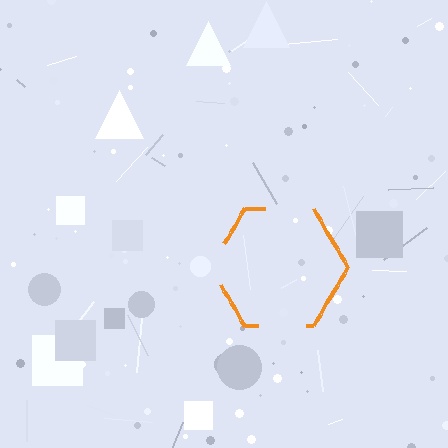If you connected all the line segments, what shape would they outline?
They would outline a hexagon.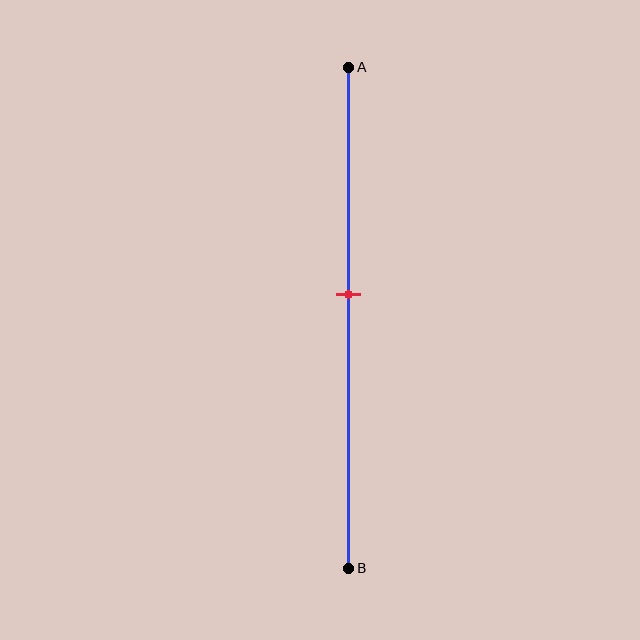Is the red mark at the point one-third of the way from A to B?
No, the mark is at about 45% from A, not at the 33% one-third point.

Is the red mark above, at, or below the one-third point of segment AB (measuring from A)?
The red mark is below the one-third point of segment AB.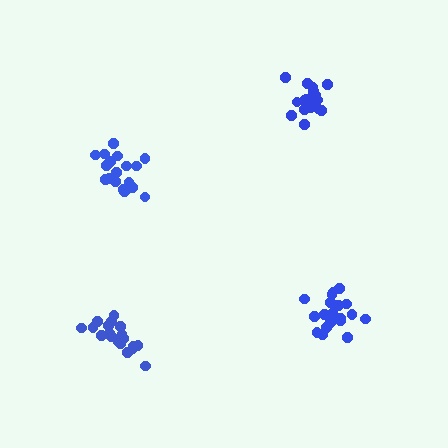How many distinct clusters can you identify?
There are 4 distinct clusters.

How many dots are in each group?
Group 1: 19 dots, Group 2: 19 dots, Group 3: 17 dots, Group 4: 20 dots (75 total).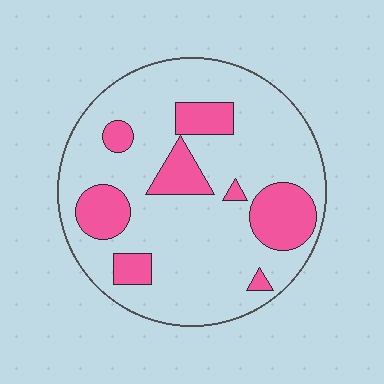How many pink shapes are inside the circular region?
8.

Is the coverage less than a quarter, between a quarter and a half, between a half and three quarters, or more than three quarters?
Less than a quarter.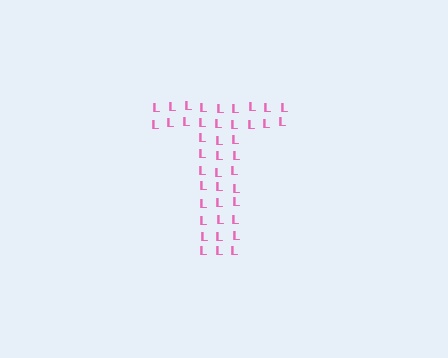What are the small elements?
The small elements are letter L's.